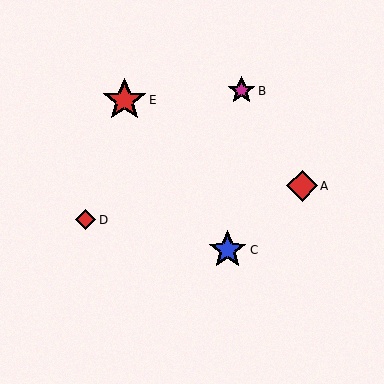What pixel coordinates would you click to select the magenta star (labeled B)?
Click at (241, 91) to select the magenta star B.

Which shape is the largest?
The red star (labeled E) is the largest.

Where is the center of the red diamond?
The center of the red diamond is at (86, 220).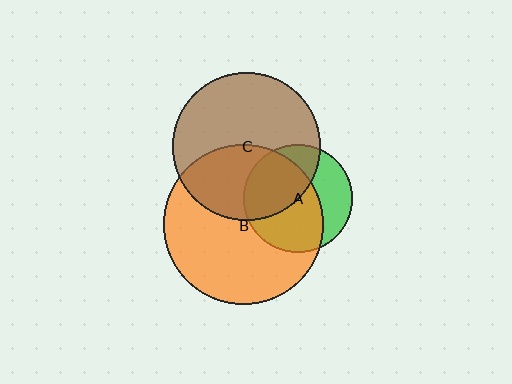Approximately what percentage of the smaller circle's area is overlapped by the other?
Approximately 45%.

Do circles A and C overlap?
Yes.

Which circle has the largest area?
Circle B (orange).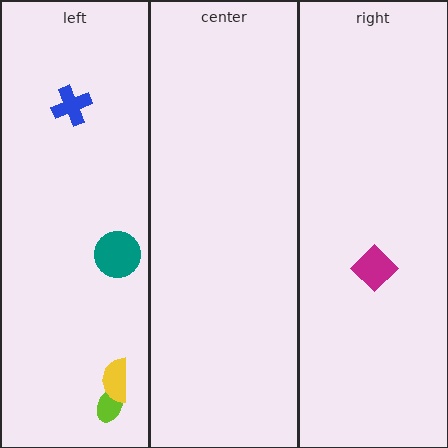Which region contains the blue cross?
The left region.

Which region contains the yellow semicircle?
The left region.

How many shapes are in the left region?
4.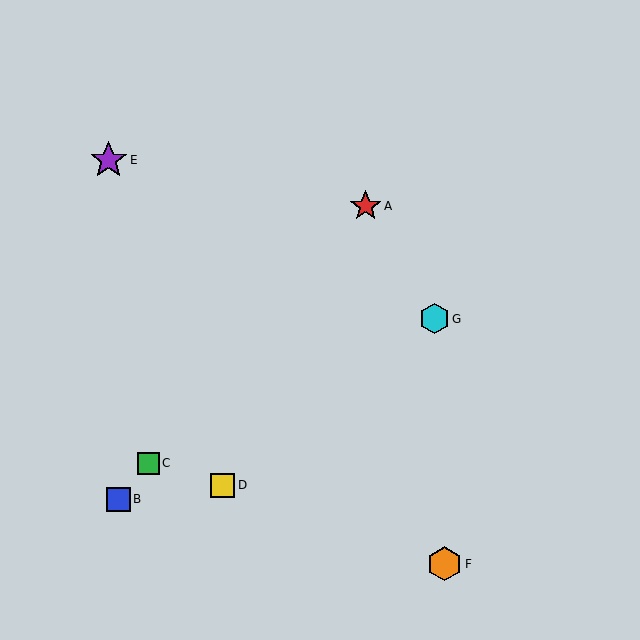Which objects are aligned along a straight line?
Objects A, B, C are aligned along a straight line.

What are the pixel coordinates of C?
Object C is at (148, 463).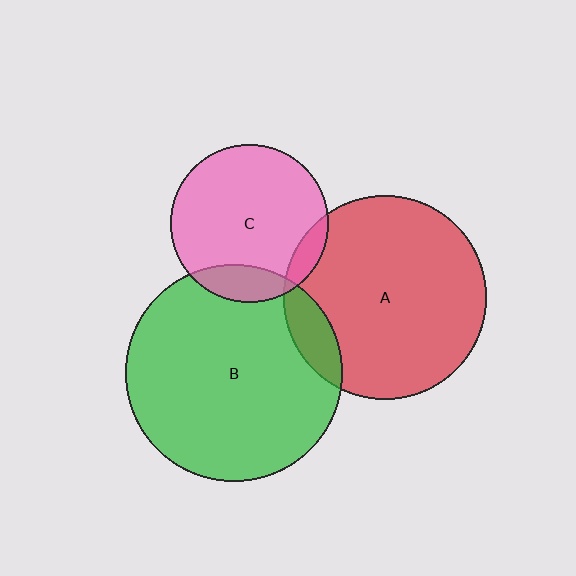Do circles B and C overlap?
Yes.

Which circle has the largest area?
Circle B (green).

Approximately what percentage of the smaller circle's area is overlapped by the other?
Approximately 15%.